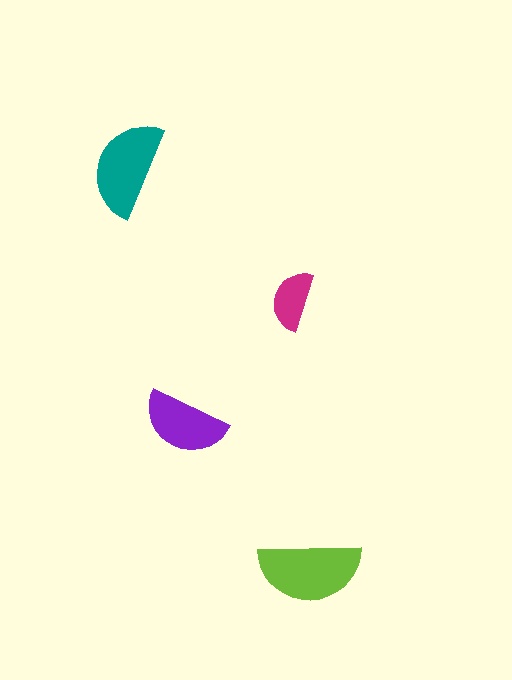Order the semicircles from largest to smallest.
the lime one, the teal one, the purple one, the magenta one.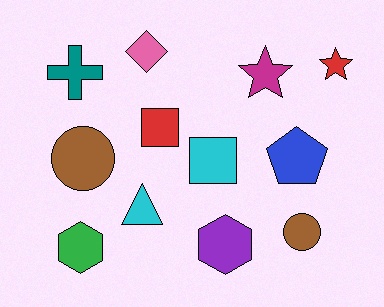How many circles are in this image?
There are 2 circles.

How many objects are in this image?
There are 12 objects.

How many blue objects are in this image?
There is 1 blue object.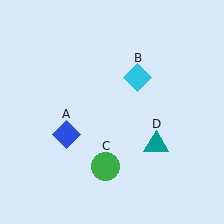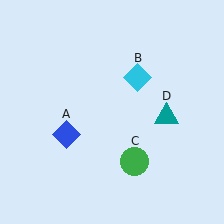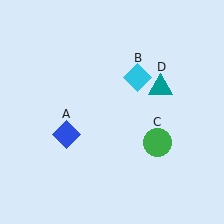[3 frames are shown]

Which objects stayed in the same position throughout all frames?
Blue diamond (object A) and cyan diamond (object B) remained stationary.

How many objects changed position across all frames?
2 objects changed position: green circle (object C), teal triangle (object D).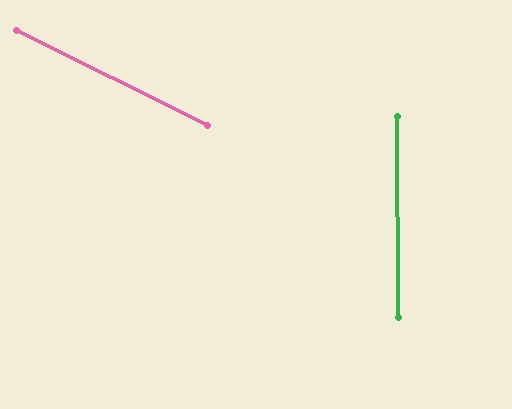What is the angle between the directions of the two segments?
Approximately 63 degrees.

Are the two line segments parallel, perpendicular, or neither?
Neither parallel nor perpendicular — they differ by about 63°.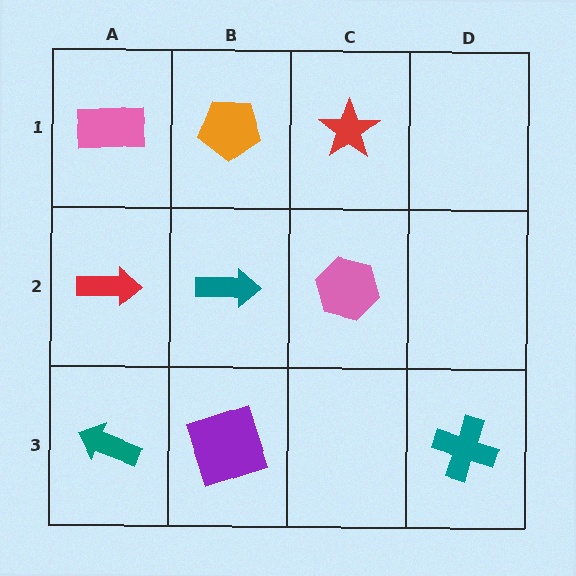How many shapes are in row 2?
3 shapes.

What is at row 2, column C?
A pink hexagon.